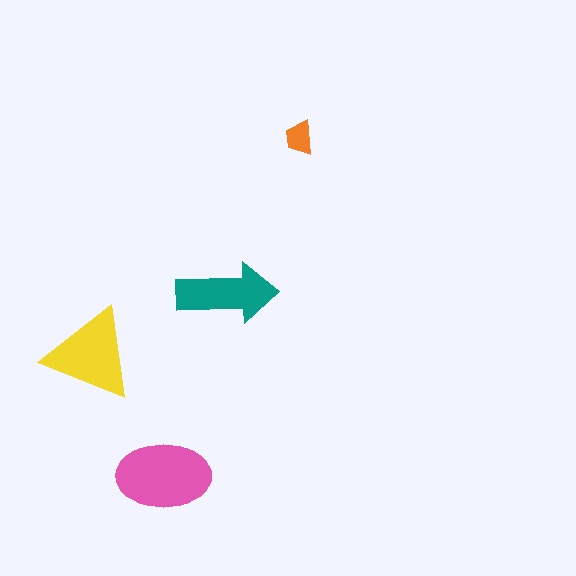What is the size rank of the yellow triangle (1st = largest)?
2nd.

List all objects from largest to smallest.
The pink ellipse, the yellow triangle, the teal arrow, the orange trapezoid.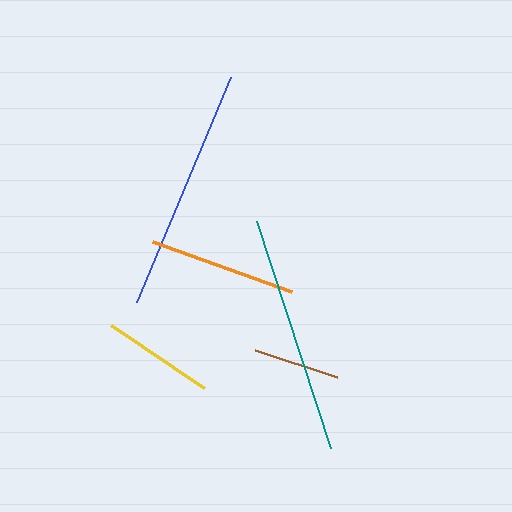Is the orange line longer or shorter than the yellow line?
The orange line is longer than the yellow line.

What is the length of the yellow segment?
The yellow segment is approximately 112 pixels long.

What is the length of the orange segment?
The orange segment is approximately 148 pixels long.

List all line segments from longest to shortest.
From longest to shortest: blue, teal, orange, yellow, brown.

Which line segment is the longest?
The blue line is the longest at approximately 244 pixels.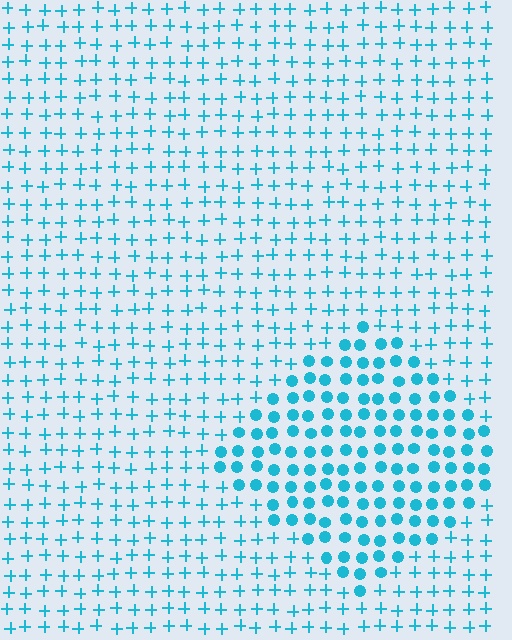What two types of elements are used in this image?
The image uses circles inside the diamond region and plus signs outside it.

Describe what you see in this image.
The image is filled with small cyan elements arranged in a uniform grid. A diamond-shaped region contains circles, while the surrounding area contains plus signs. The boundary is defined purely by the change in element shape.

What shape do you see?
I see a diamond.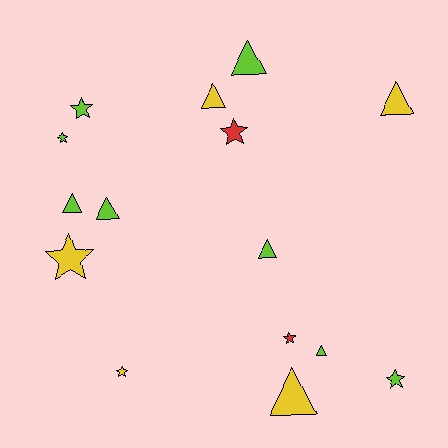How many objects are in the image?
There are 15 objects.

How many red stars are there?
There are 2 red stars.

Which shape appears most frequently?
Triangle, with 8 objects.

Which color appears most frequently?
Lime, with 8 objects.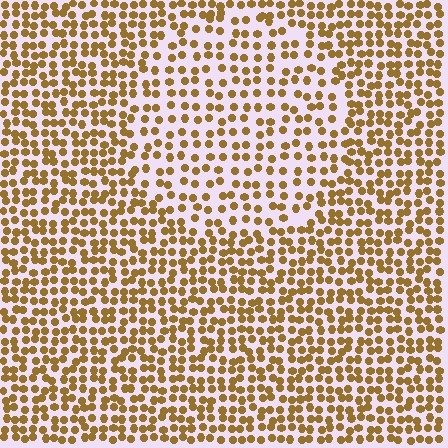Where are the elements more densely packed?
The elements are more densely packed outside the circle boundary.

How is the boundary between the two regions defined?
The boundary is defined by a change in element density (approximately 1.6x ratio). All elements are the same color, size, and shape.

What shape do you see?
I see a circle.